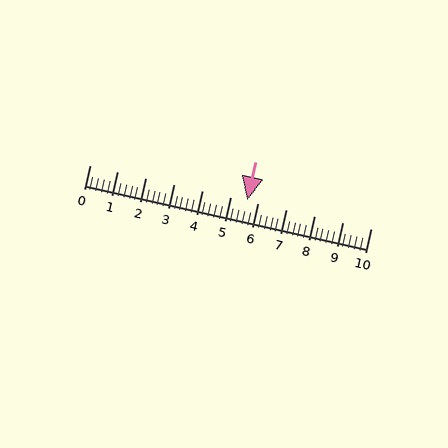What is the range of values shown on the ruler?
The ruler shows values from 0 to 10.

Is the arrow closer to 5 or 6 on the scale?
The arrow is closer to 6.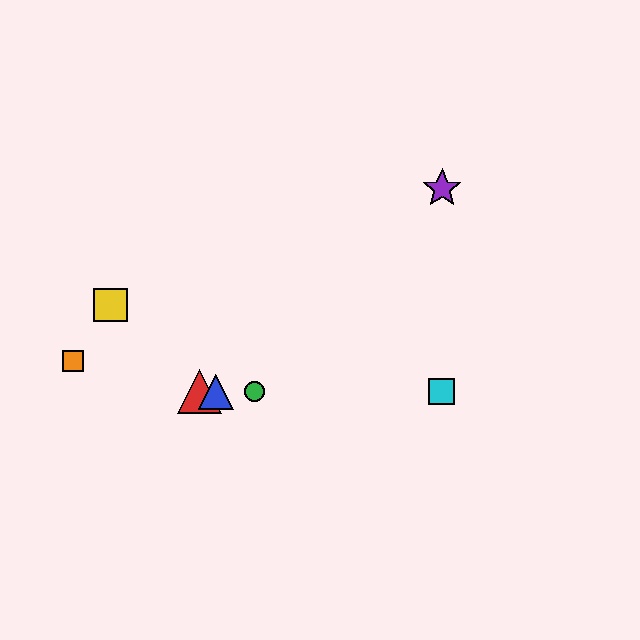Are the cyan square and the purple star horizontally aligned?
No, the cyan square is at y≈392 and the purple star is at y≈188.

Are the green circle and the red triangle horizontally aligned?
Yes, both are at y≈392.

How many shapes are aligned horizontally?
4 shapes (the red triangle, the blue triangle, the green circle, the cyan square) are aligned horizontally.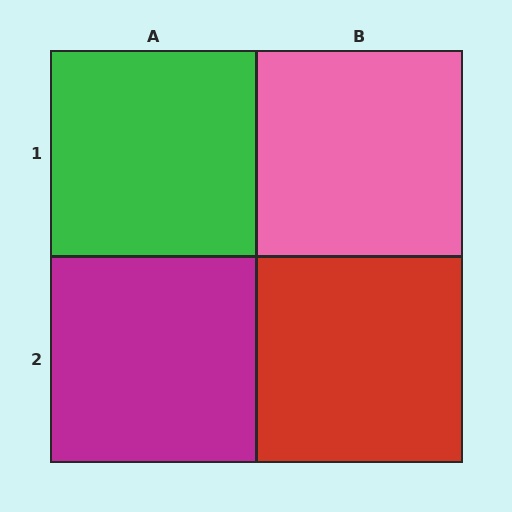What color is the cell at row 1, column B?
Pink.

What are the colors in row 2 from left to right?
Magenta, red.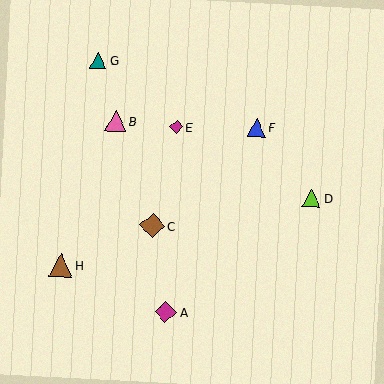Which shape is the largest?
The brown diamond (labeled C) is the largest.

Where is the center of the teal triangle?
The center of the teal triangle is at (98, 60).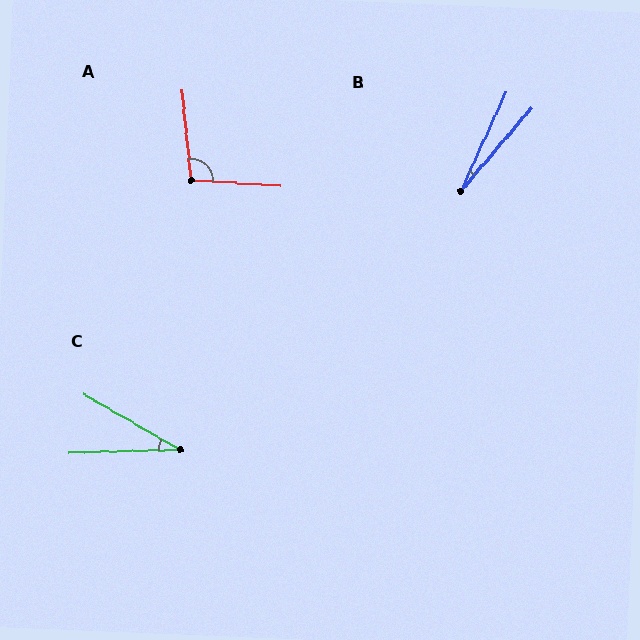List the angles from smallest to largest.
B (16°), C (32°), A (99°).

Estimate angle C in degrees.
Approximately 32 degrees.